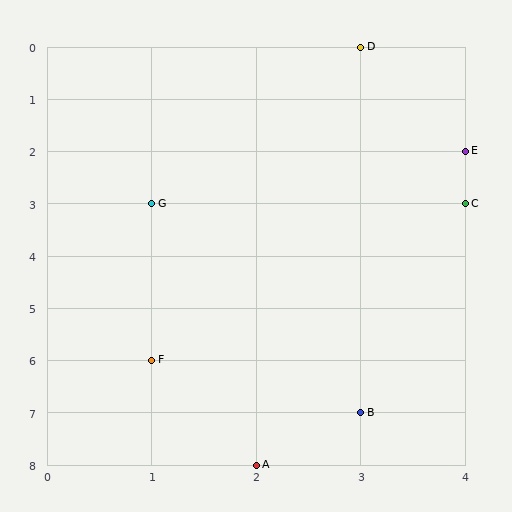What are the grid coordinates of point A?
Point A is at grid coordinates (2, 8).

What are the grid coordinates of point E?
Point E is at grid coordinates (4, 2).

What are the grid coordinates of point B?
Point B is at grid coordinates (3, 7).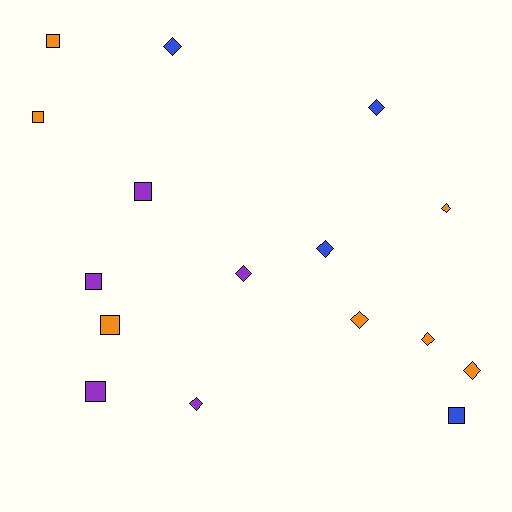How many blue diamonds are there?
There are 3 blue diamonds.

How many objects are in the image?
There are 16 objects.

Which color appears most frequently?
Orange, with 7 objects.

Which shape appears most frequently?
Diamond, with 9 objects.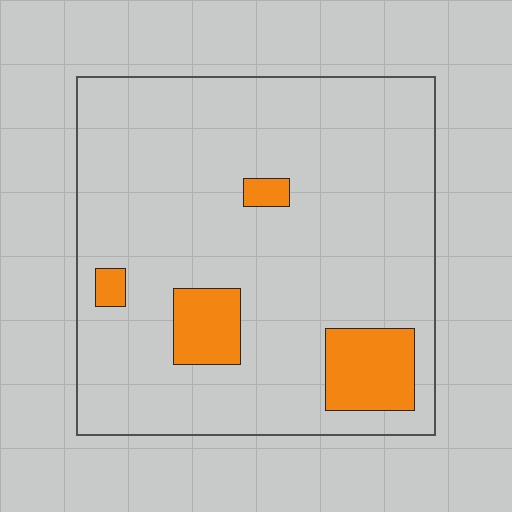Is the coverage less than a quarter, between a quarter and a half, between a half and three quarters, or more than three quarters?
Less than a quarter.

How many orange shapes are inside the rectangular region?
4.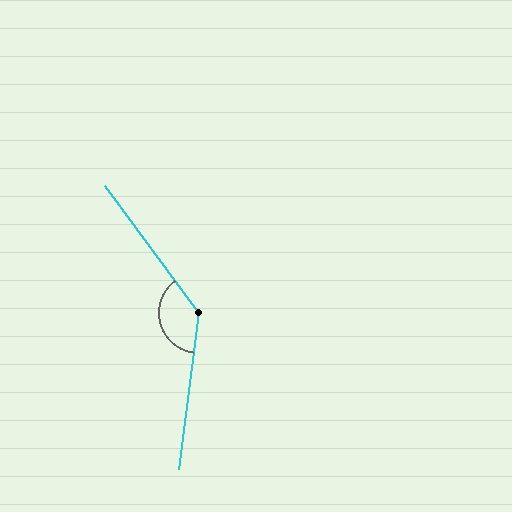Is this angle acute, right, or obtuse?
It is obtuse.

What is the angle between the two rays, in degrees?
Approximately 136 degrees.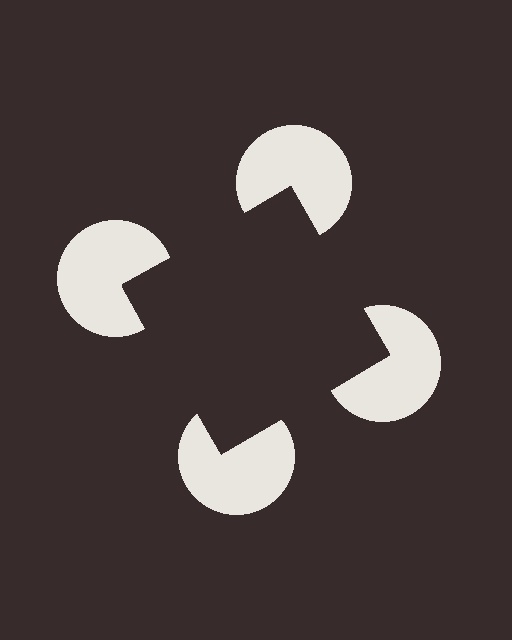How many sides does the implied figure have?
4 sides.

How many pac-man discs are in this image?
There are 4 — one at each vertex of the illusory square.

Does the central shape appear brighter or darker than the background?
It typically appears slightly darker than the background, even though no actual brightness change is drawn.